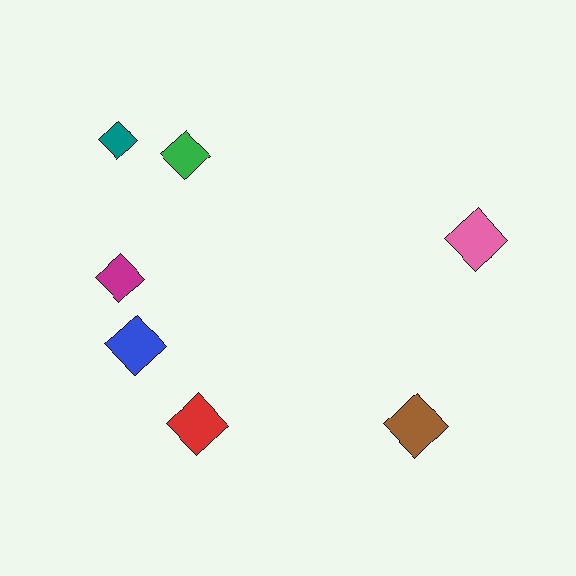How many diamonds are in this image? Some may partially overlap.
There are 7 diamonds.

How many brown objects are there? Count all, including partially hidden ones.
There is 1 brown object.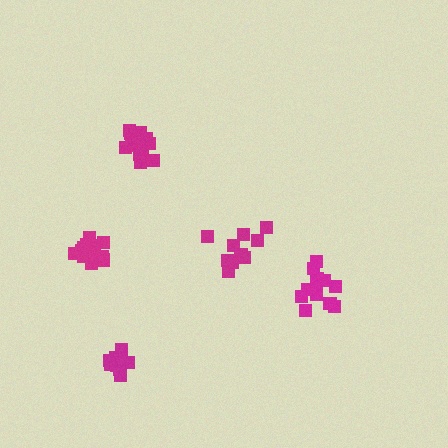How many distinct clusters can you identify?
There are 5 distinct clusters.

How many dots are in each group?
Group 1: 13 dots, Group 2: 13 dots, Group 3: 16 dots, Group 4: 12 dots, Group 5: 11 dots (65 total).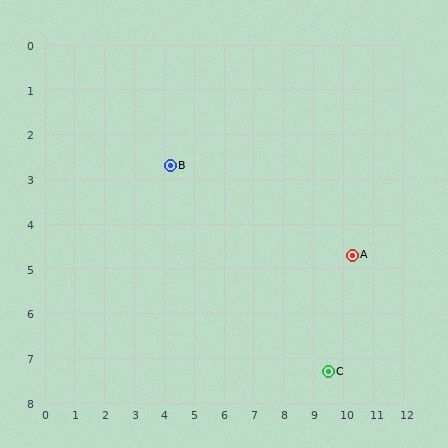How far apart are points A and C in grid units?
Points A and C are about 2.7 grid units apart.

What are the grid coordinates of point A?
Point A is at approximately (10.3, 4.7).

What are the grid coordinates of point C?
Point C is at approximately (9.5, 7.3).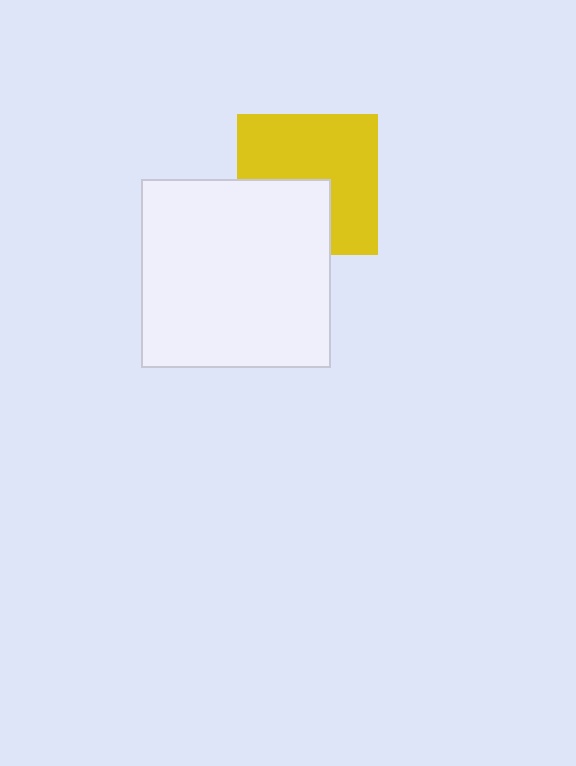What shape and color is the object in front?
The object in front is a white square.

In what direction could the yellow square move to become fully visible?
The yellow square could move up. That would shift it out from behind the white square entirely.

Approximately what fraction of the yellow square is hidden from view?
Roughly 36% of the yellow square is hidden behind the white square.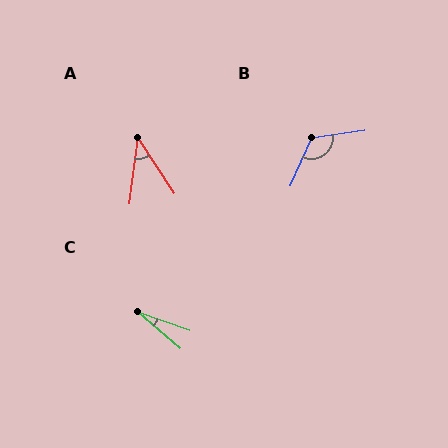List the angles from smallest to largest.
C (21°), A (41°), B (122°).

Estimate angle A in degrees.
Approximately 41 degrees.